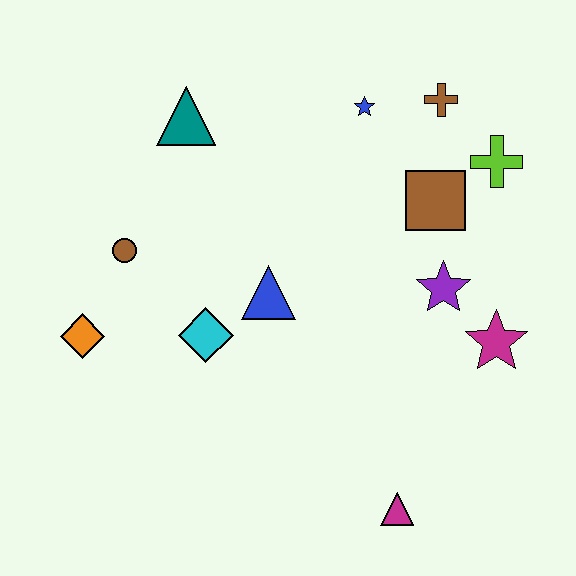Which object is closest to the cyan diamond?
The blue triangle is closest to the cyan diamond.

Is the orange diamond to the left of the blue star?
Yes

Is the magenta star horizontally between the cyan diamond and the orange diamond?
No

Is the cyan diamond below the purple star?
Yes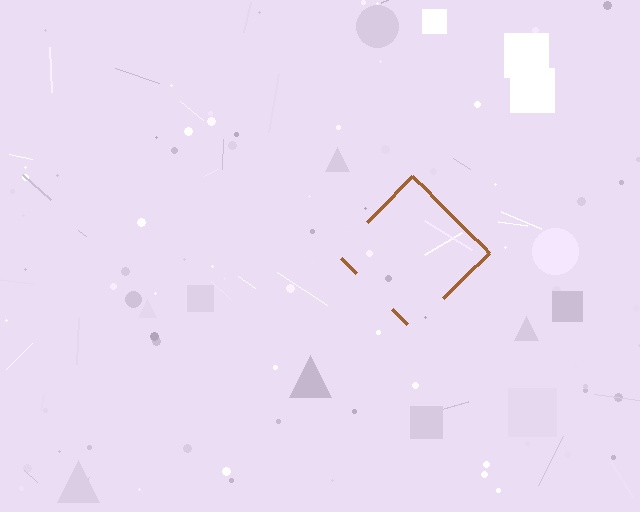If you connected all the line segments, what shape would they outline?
They would outline a diamond.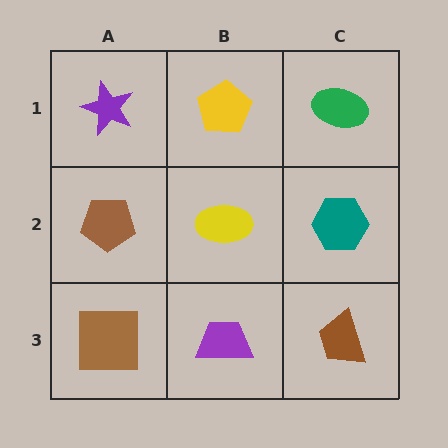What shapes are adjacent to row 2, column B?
A yellow pentagon (row 1, column B), a purple trapezoid (row 3, column B), a brown pentagon (row 2, column A), a teal hexagon (row 2, column C).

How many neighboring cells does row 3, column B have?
3.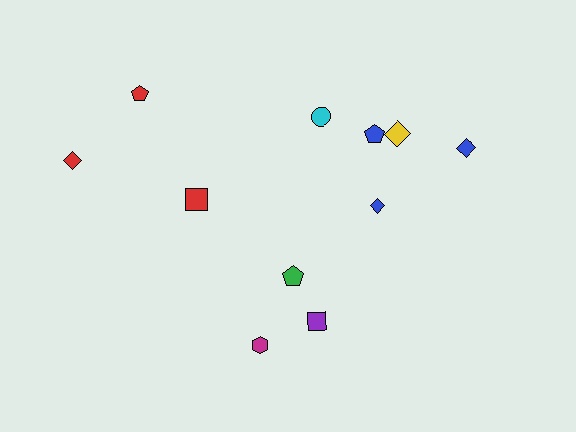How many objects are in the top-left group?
There are 3 objects.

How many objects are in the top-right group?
There are 5 objects.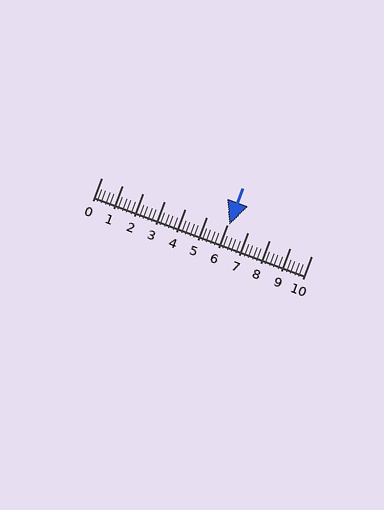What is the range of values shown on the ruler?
The ruler shows values from 0 to 10.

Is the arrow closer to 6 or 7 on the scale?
The arrow is closer to 6.